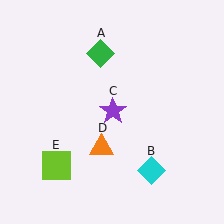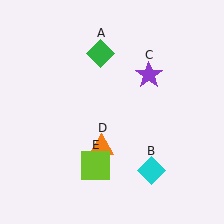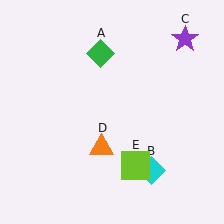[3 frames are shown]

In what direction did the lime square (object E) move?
The lime square (object E) moved right.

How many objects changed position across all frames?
2 objects changed position: purple star (object C), lime square (object E).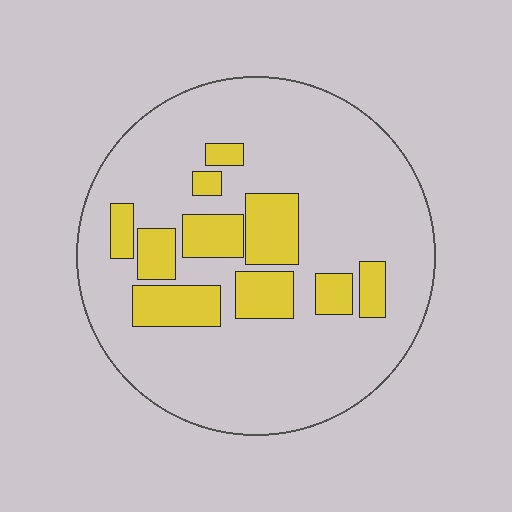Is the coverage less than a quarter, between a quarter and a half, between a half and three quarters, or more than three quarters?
Less than a quarter.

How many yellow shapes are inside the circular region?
10.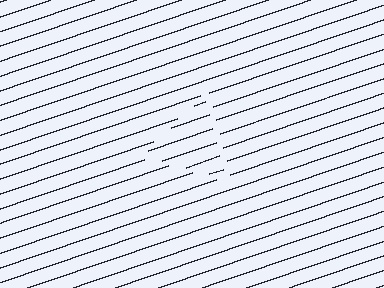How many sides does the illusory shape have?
3 sides — the line-ends trace a triangle.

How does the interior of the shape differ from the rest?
The interior of the shape contains the same grating, shifted by half a period — the contour is defined by the phase discontinuity where line-ends from the inner and outer gratings abut.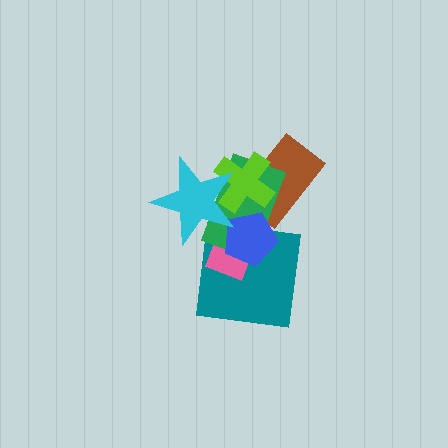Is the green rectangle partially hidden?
Yes, it is partially covered by another shape.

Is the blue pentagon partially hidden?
Yes, it is partially covered by another shape.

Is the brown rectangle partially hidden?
Yes, it is partially covered by another shape.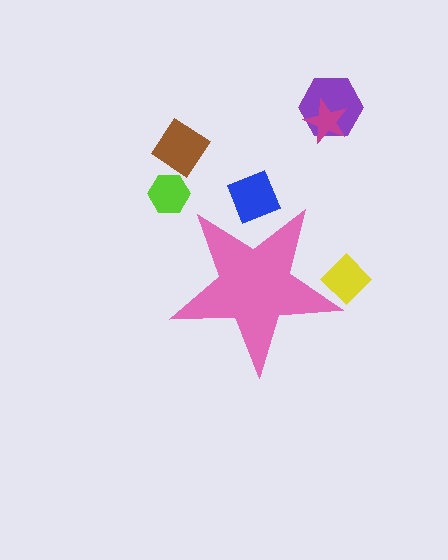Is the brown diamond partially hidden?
No, the brown diamond is fully visible.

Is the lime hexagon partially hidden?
No, the lime hexagon is fully visible.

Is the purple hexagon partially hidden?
No, the purple hexagon is fully visible.